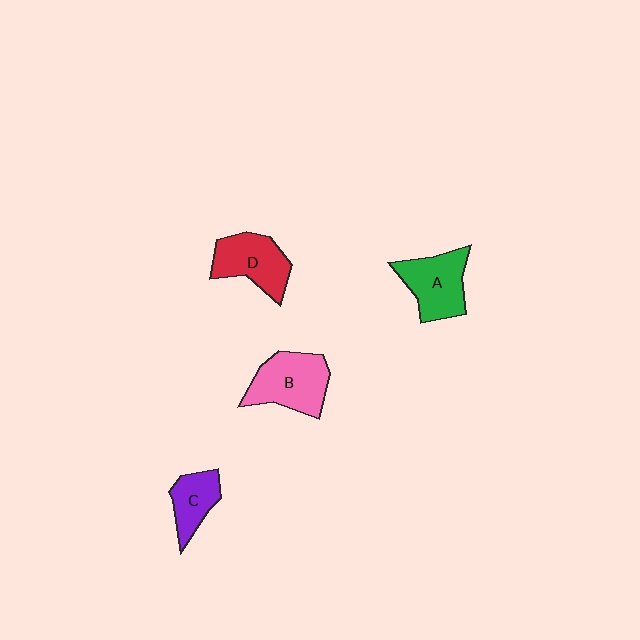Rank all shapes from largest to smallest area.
From largest to smallest: B (pink), A (green), D (red), C (purple).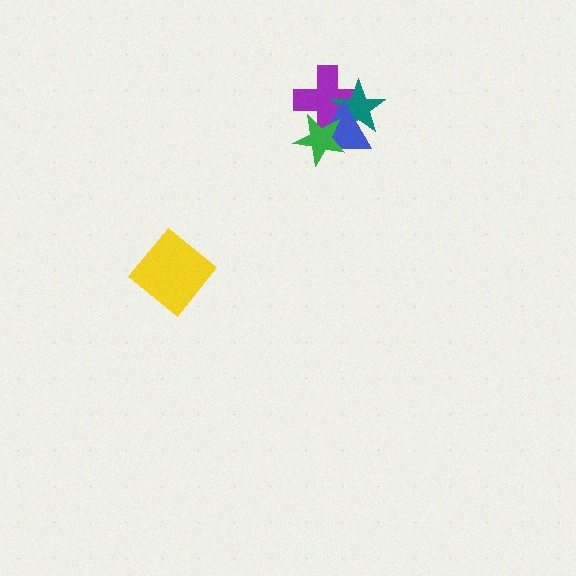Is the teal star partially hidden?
Yes, it is partially covered by another shape.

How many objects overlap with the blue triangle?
3 objects overlap with the blue triangle.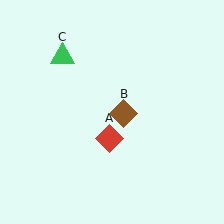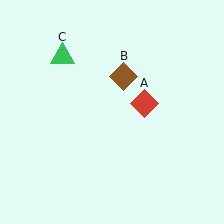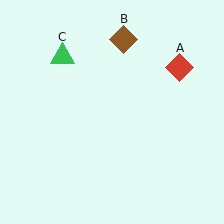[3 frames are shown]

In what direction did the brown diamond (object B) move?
The brown diamond (object B) moved up.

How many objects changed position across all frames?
2 objects changed position: red diamond (object A), brown diamond (object B).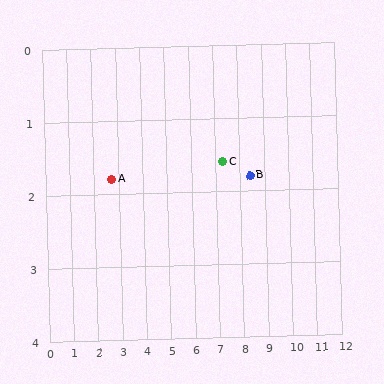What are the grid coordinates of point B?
Point B is at approximately (8.4, 1.8).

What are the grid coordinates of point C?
Point C is at approximately (7.3, 1.6).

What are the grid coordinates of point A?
Point A is at approximately (2.7, 1.8).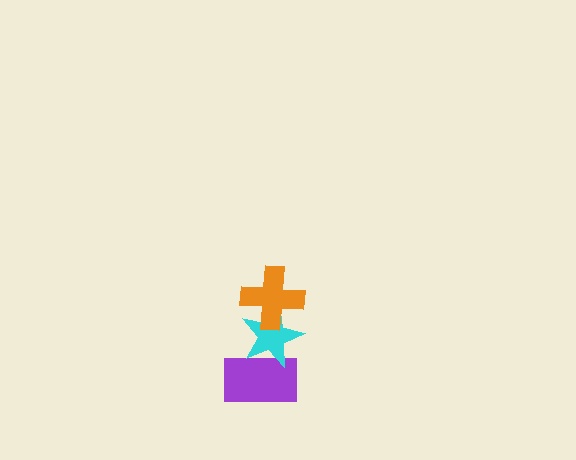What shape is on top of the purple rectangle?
The cyan star is on top of the purple rectangle.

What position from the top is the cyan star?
The cyan star is 2nd from the top.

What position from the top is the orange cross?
The orange cross is 1st from the top.